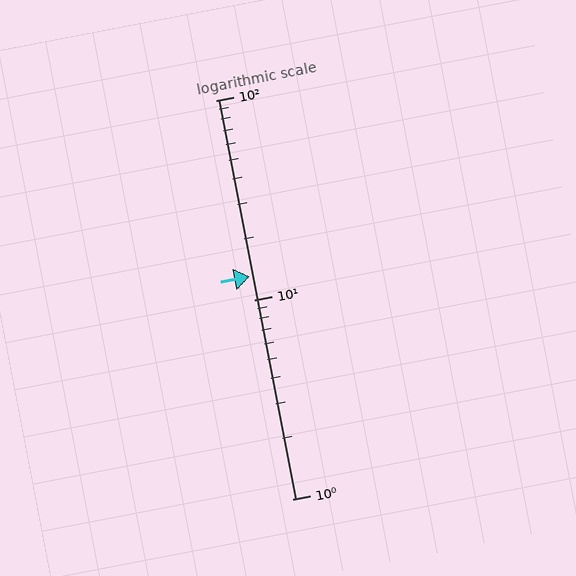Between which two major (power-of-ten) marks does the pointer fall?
The pointer is between 10 and 100.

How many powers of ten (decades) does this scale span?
The scale spans 2 decades, from 1 to 100.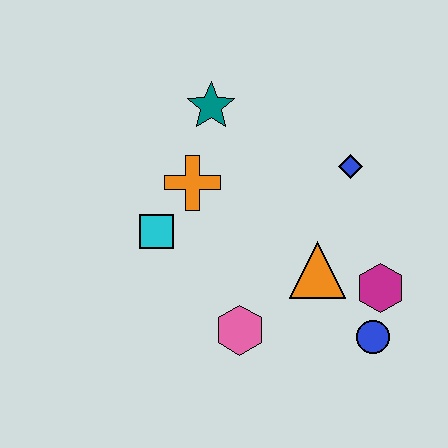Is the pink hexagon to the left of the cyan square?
No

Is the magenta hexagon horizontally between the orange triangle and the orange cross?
No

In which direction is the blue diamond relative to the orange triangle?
The blue diamond is above the orange triangle.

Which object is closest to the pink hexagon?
The orange triangle is closest to the pink hexagon.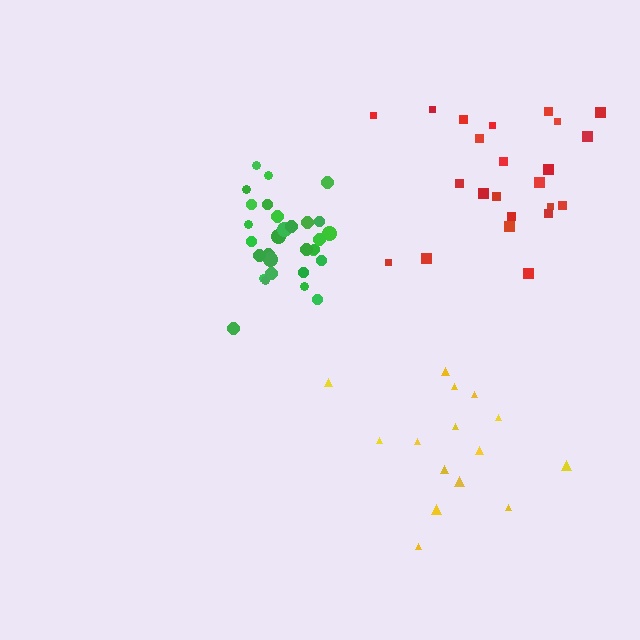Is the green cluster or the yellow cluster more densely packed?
Green.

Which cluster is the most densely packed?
Green.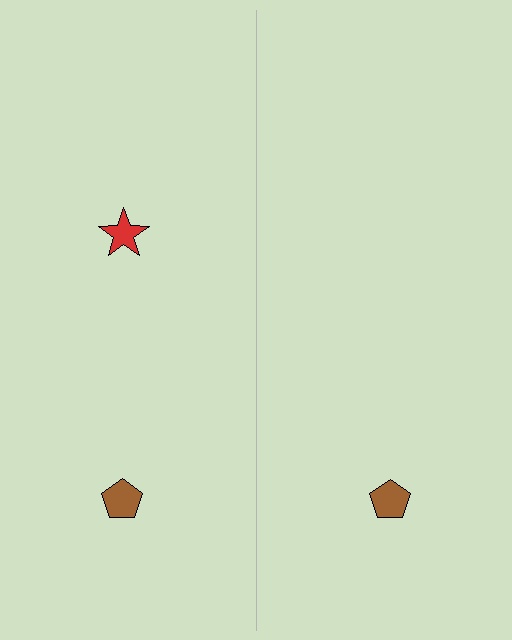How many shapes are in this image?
There are 3 shapes in this image.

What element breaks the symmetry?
A red star is missing from the right side.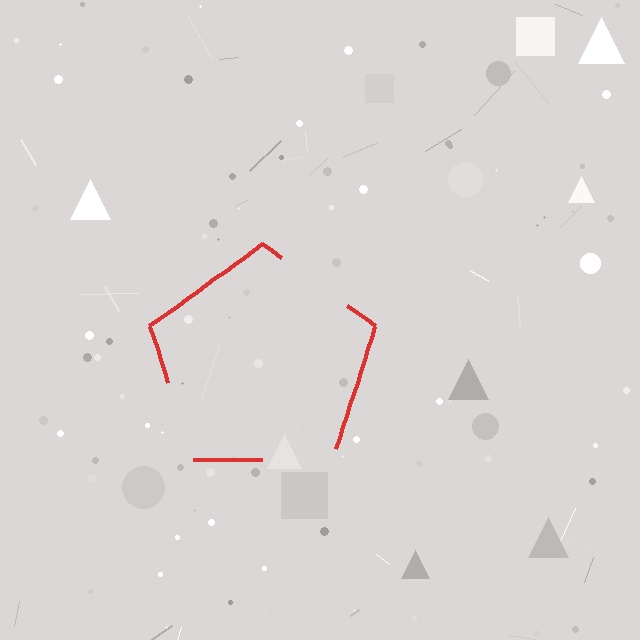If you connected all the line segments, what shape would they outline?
They would outline a pentagon.